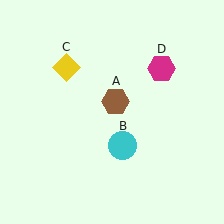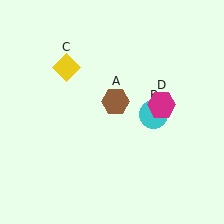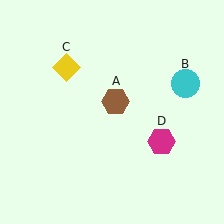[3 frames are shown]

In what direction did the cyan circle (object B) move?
The cyan circle (object B) moved up and to the right.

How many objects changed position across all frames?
2 objects changed position: cyan circle (object B), magenta hexagon (object D).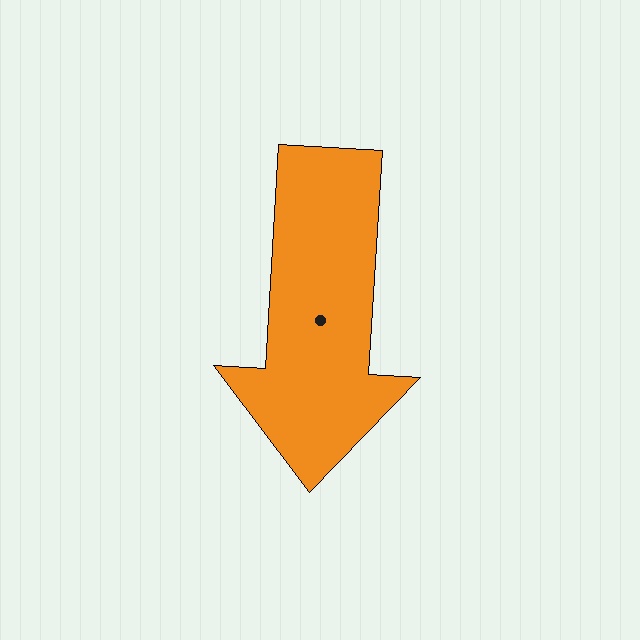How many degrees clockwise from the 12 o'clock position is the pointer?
Approximately 183 degrees.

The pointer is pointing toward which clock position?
Roughly 6 o'clock.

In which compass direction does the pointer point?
South.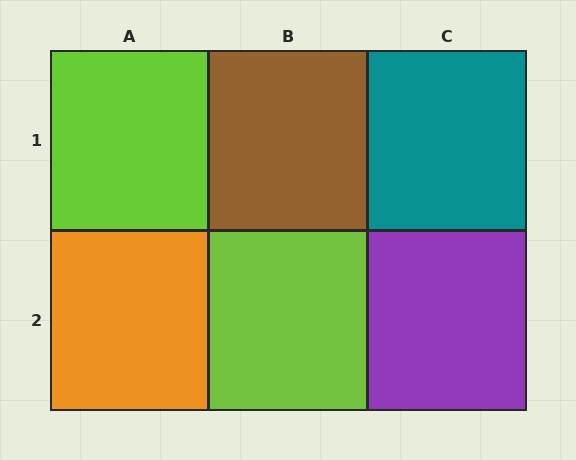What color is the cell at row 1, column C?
Teal.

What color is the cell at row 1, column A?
Lime.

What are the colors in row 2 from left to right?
Orange, lime, purple.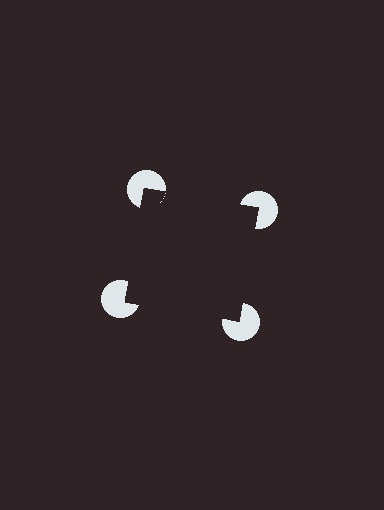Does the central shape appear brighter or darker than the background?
It typically appears slightly darker than the background, even though no actual brightness change is drawn.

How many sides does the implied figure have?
4 sides.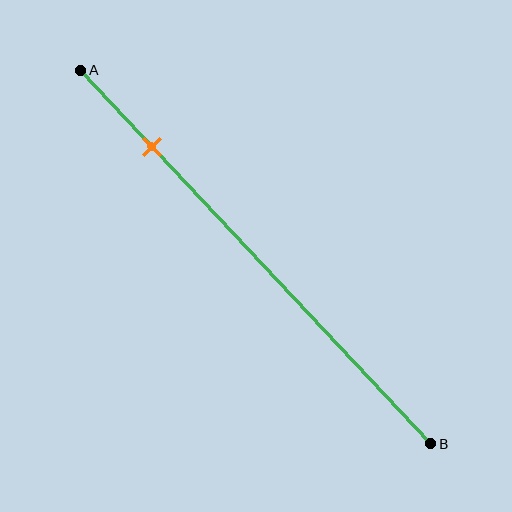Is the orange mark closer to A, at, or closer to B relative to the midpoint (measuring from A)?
The orange mark is closer to point A than the midpoint of segment AB.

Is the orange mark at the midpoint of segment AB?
No, the mark is at about 20% from A, not at the 50% midpoint.